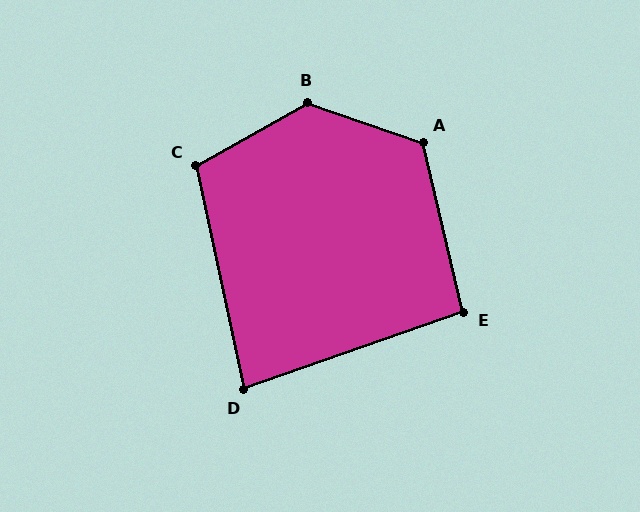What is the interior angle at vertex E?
Approximately 96 degrees (obtuse).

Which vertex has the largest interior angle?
B, at approximately 132 degrees.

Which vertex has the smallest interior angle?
D, at approximately 83 degrees.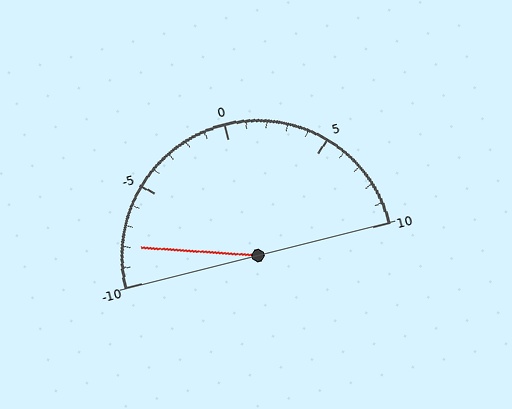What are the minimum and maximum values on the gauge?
The gauge ranges from -10 to 10.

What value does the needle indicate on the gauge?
The needle indicates approximately -8.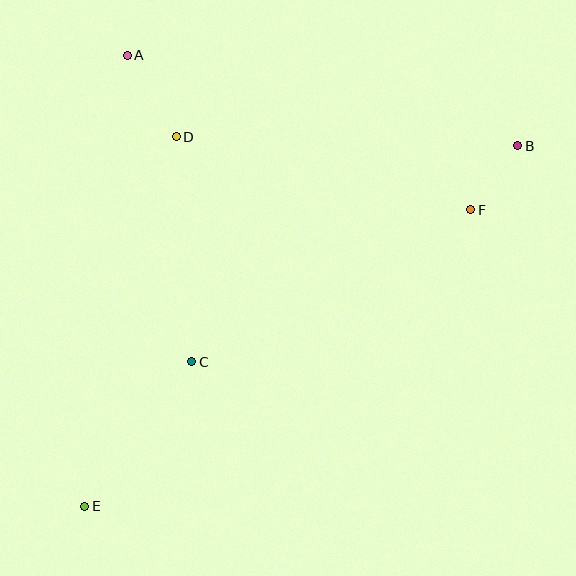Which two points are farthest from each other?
Points B and E are farthest from each other.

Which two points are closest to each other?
Points B and F are closest to each other.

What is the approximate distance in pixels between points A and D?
The distance between A and D is approximately 95 pixels.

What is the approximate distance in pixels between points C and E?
The distance between C and E is approximately 180 pixels.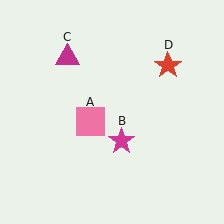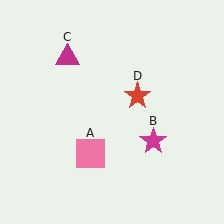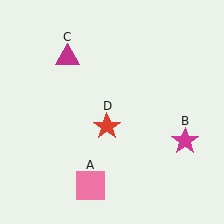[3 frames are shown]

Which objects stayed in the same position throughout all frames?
Magenta triangle (object C) remained stationary.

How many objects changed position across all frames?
3 objects changed position: pink square (object A), magenta star (object B), red star (object D).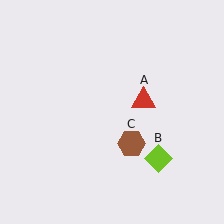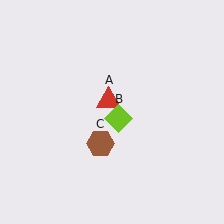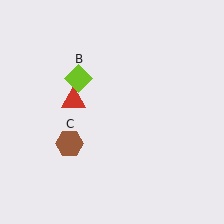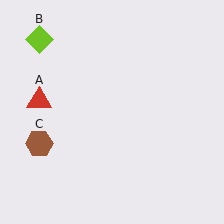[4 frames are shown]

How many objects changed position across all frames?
3 objects changed position: red triangle (object A), lime diamond (object B), brown hexagon (object C).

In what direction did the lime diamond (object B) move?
The lime diamond (object B) moved up and to the left.